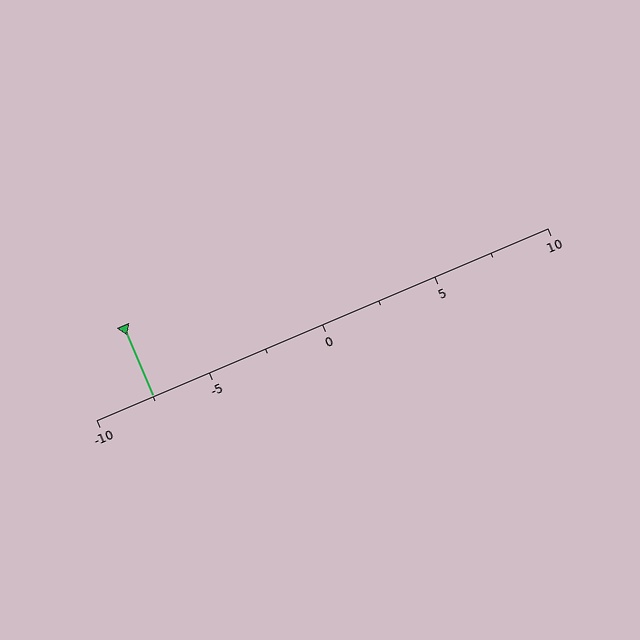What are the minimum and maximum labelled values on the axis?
The axis runs from -10 to 10.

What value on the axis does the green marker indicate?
The marker indicates approximately -7.5.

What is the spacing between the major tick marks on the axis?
The major ticks are spaced 5 apart.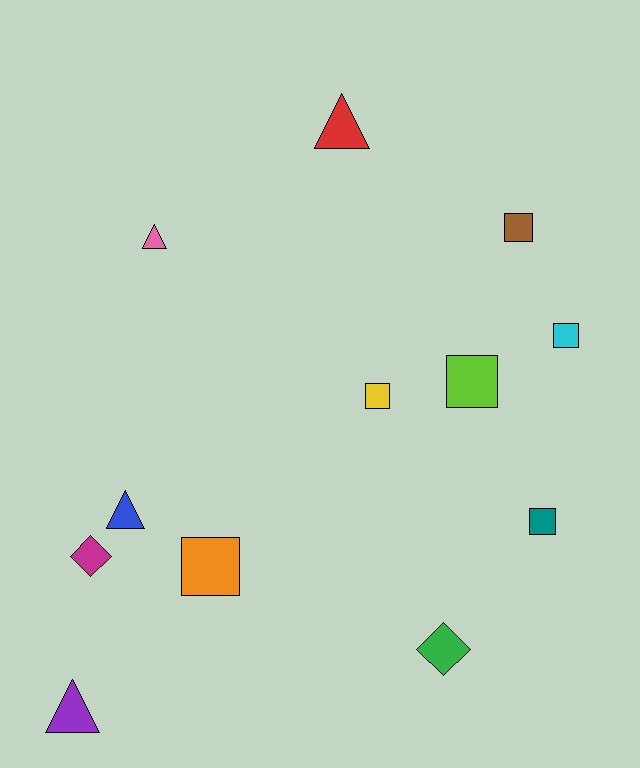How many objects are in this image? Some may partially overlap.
There are 12 objects.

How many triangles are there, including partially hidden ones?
There are 4 triangles.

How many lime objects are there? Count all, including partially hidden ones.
There is 1 lime object.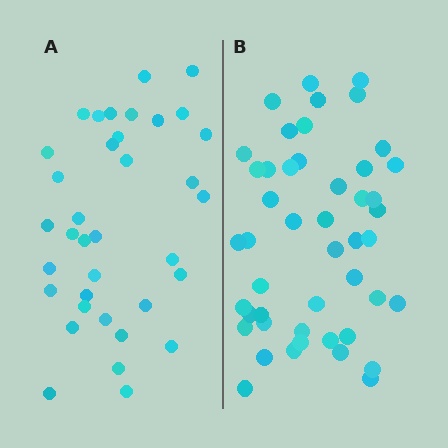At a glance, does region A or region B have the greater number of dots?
Region B (the right region) has more dots.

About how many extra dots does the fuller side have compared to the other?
Region B has roughly 12 or so more dots than region A.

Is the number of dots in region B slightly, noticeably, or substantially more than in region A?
Region B has noticeably more, but not dramatically so. The ratio is roughly 1.3 to 1.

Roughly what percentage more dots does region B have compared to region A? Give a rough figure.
About 30% more.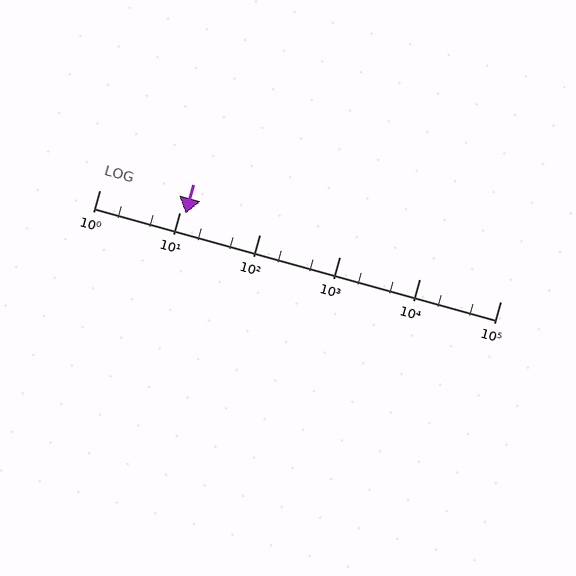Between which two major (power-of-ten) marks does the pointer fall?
The pointer is between 10 and 100.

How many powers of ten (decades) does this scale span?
The scale spans 5 decades, from 1 to 100000.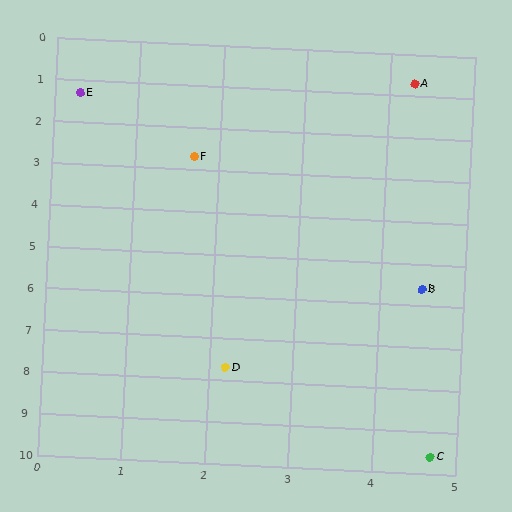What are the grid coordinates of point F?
Point F is at approximately (1.7, 2.7).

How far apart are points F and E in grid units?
Points F and E are about 2.0 grid units apart.